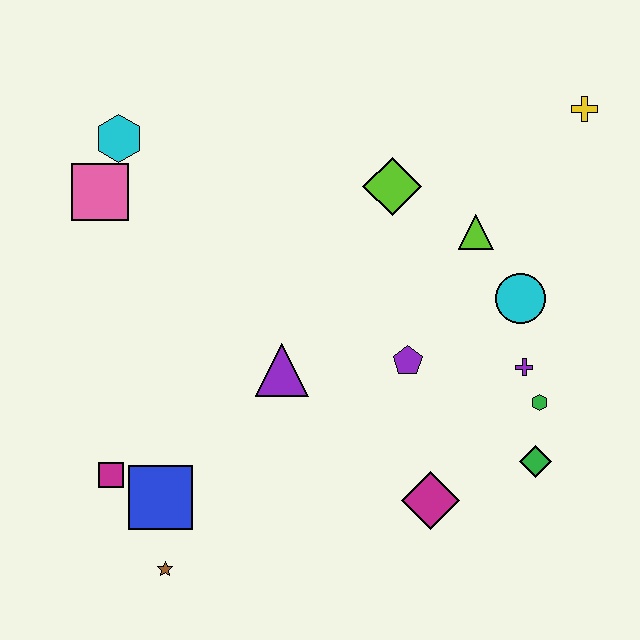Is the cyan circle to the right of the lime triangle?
Yes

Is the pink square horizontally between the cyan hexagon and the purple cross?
No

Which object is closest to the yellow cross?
The lime triangle is closest to the yellow cross.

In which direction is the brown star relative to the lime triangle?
The brown star is below the lime triangle.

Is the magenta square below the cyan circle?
Yes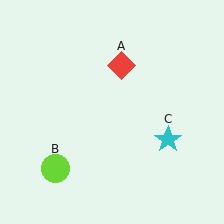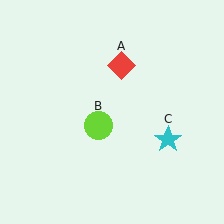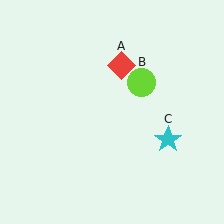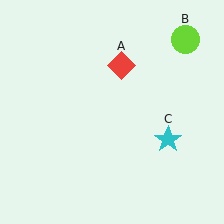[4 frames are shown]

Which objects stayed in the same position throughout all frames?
Red diamond (object A) and cyan star (object C) remained stationary.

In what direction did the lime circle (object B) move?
The lime circle (object B) moved up and to the right.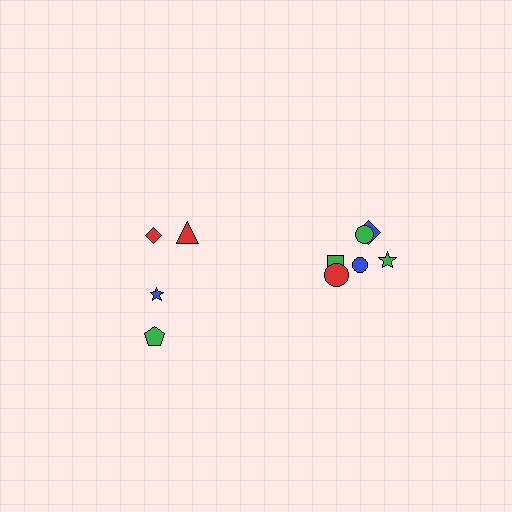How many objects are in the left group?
There are 4 objects.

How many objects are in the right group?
There are 6 objects.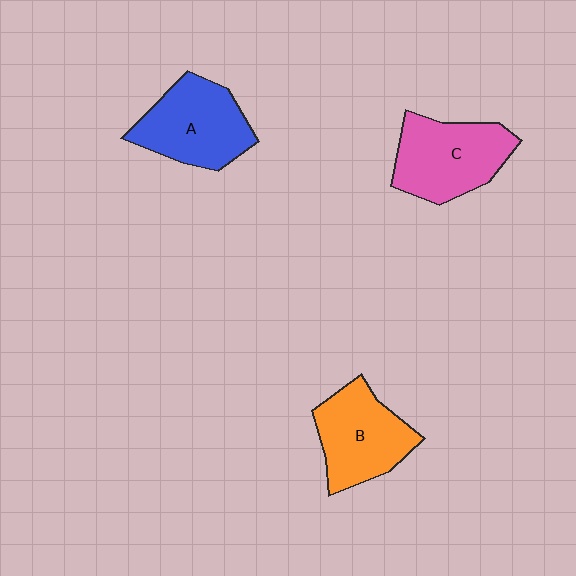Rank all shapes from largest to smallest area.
From largest to smallest: C (pink), A (blue), B (orange).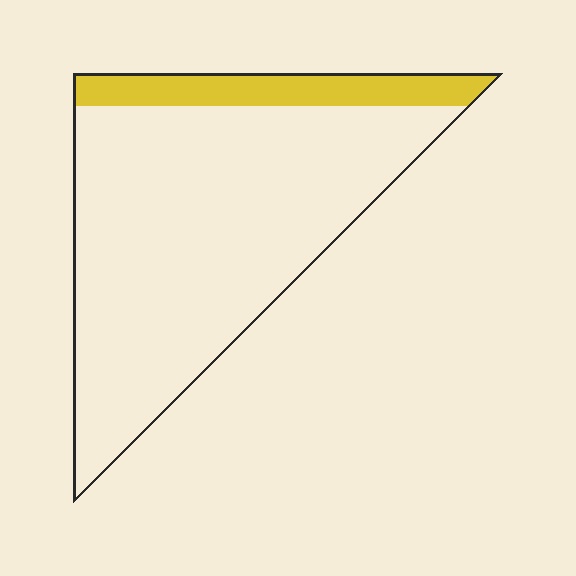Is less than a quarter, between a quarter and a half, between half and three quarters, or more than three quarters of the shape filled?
Less than a quarter.